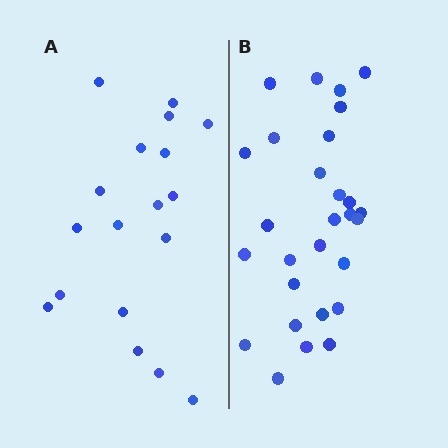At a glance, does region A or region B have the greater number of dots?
Region B (the right region) has more dots.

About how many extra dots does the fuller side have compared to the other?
Region B has roughly 10 or so more dots than region A.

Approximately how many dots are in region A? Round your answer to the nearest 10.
About 20 dots. (The exact count is 18, which rounds to 20.)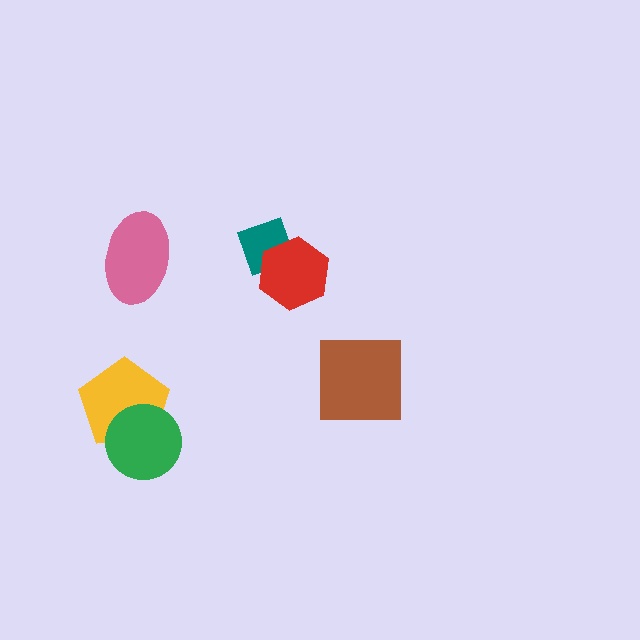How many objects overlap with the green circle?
1 object overlaps with the green circle.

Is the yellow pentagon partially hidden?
Yes, it is partially covered by another shape.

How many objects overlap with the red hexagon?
1 object overlaps with the red hexagon.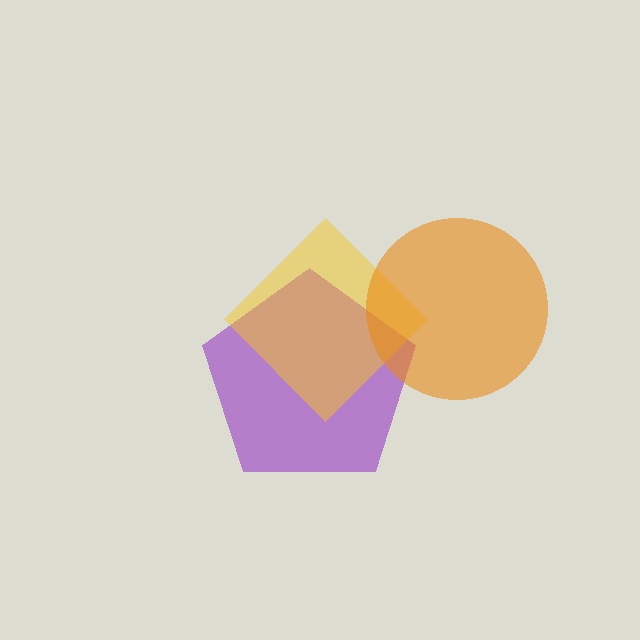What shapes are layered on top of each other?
The layered shapes are: a purple pentagon, a yellow diamond, an orange circle.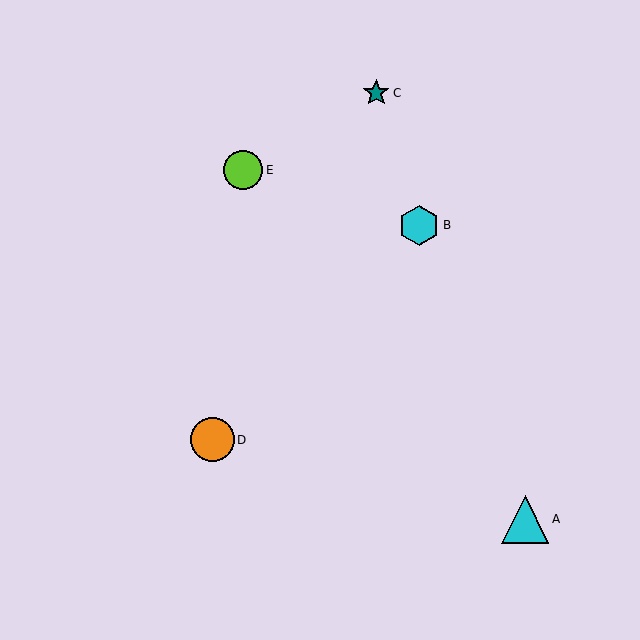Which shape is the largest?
The cyan triangle (labeled A) is the largest.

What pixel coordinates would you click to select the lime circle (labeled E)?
Click at (243, 170) to select the lime circle E.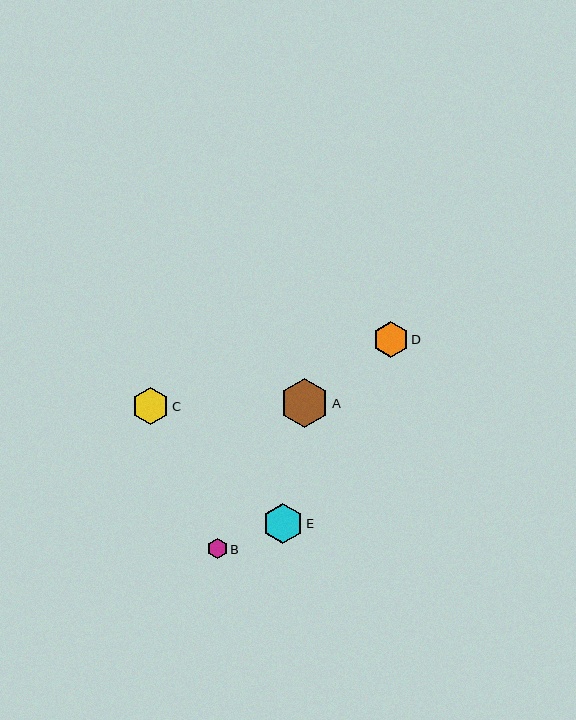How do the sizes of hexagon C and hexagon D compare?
Hexagon C and hexagon D are approximately the same size.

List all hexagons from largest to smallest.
From largest to smallest: A, E, C, D, B.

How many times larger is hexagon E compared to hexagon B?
Hexagon E is approximately 2.0 times the size of hexagon B.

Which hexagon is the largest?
Hexagon A is the largest with a size of approximately 49 pixels.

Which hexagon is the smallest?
Hexagon B is the smallest with a size of approximately 20 pixels.